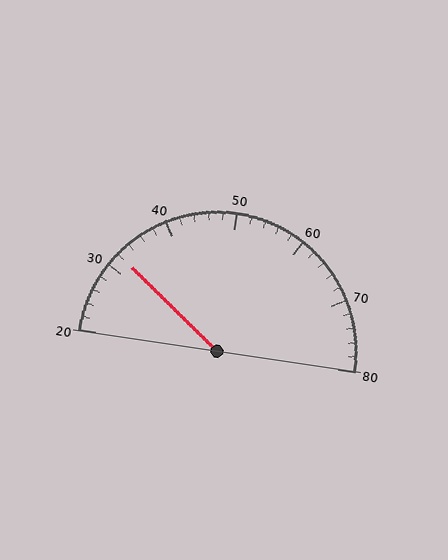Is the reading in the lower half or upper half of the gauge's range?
The reading is in the lower half of the range (20 to 80).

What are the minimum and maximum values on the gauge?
The gauge ranges from 20 to 80.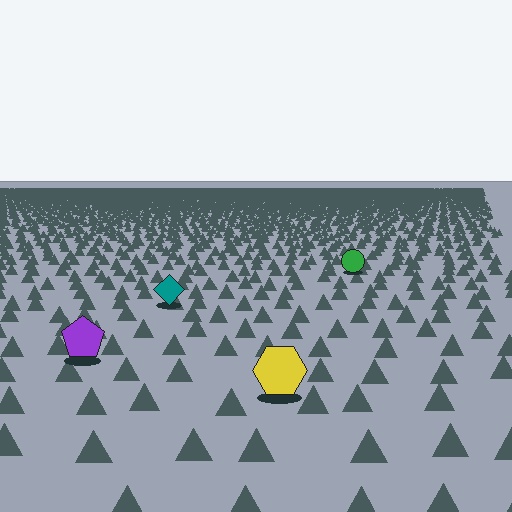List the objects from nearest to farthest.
From nearest to farthest: the yellow hexagon, the purple pentagon, the teal diamond, the green circle.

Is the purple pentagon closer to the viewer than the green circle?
Yes. The purple pentagon is closer — you can tell from the texture gradient: the ground texture is coarser near it.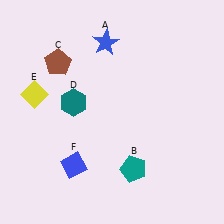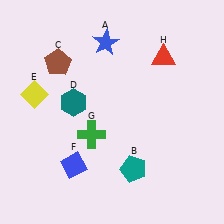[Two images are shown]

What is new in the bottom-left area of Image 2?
A green cross (G) was added in the bottom-left area of Image 2.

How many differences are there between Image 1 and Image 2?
There are 2 differences between the two images.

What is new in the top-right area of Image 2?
A red triangle (H) was added in the top-right area of Image 2.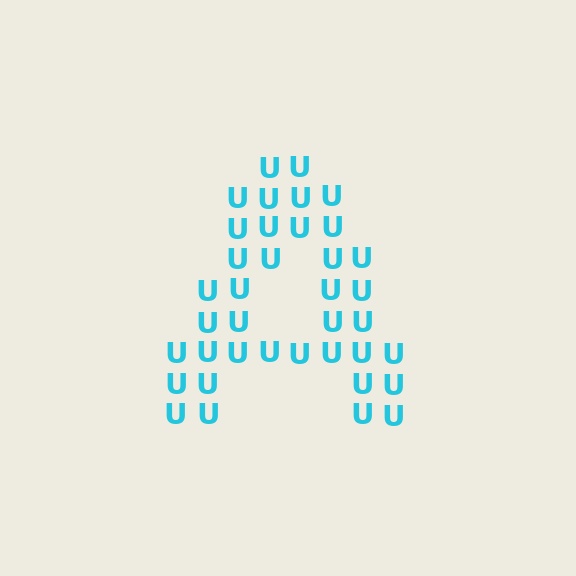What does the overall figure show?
The overall figure shows the letter A.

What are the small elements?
The small elements are letter U's.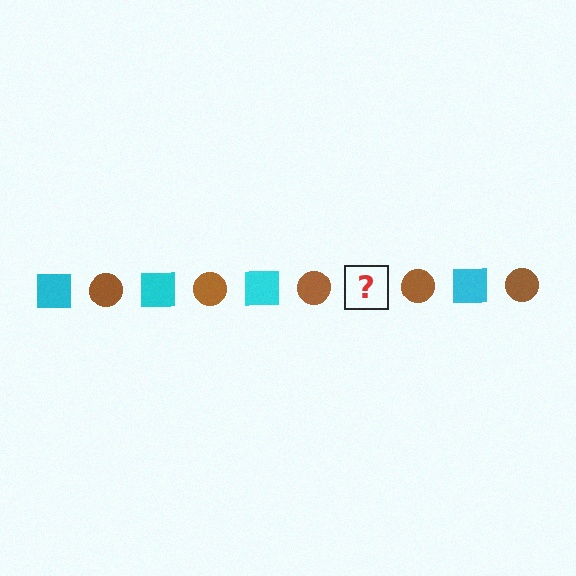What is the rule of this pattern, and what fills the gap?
The rule is that the pattern alternates between cyan square and brown circle. The gap should be filled with a cyan square.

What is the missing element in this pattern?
The missing element is a cyan square.